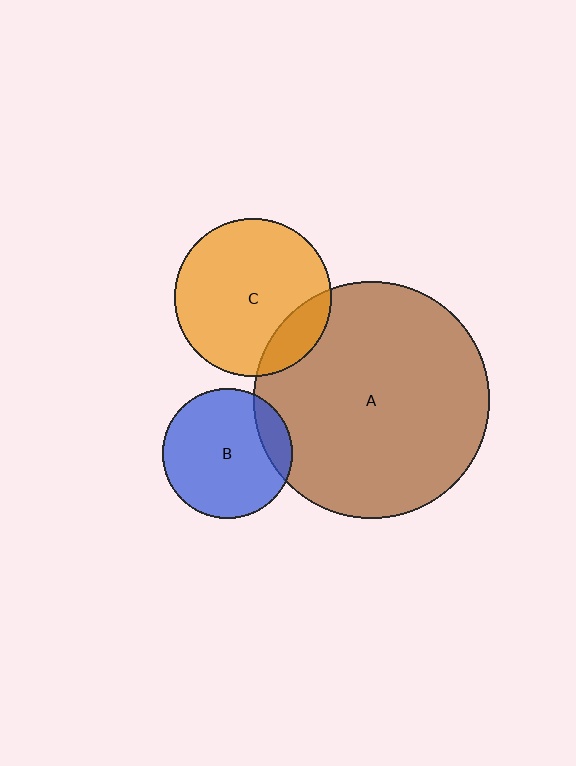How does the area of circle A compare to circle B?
Approximately 3.3 times.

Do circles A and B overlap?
Yes.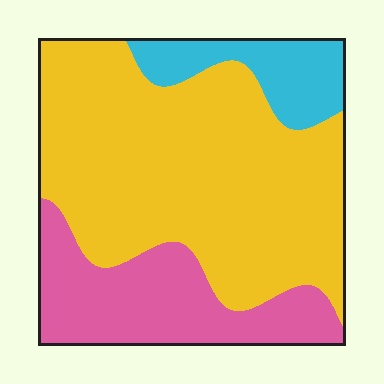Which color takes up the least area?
Cyan, at roughly 10%.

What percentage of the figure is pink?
Pink takes up less than a quarter of the figure.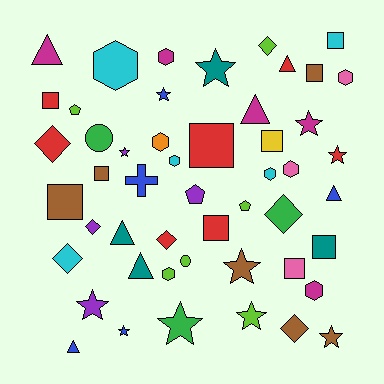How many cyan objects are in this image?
There are 5 cyan objects.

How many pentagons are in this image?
There are 3 pentagons.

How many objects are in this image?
There are 50 objects.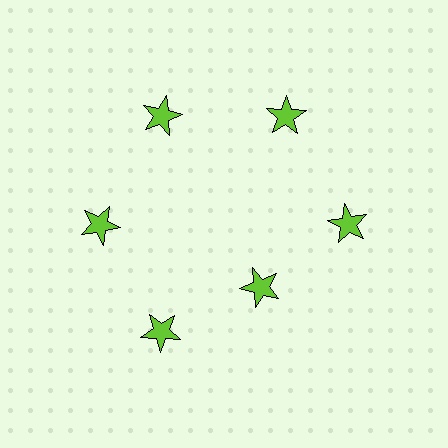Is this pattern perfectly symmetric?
No. The 6 lime stars are arranged in a ring, but one element near the 5 o'clock position is pulled inward toward the center, breaking the 6-fold rotational symmetry.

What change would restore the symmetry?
The symmetry would be restored by moving it outward, back onto the ring so that all 6 stars sit at equal angles and equal distance from the center.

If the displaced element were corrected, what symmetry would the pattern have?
It would have 6-fold rotational symmetry — the pattern would map onto itself every 60 degrees.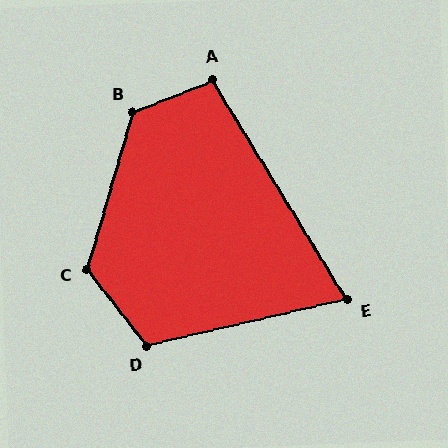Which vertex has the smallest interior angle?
E, at approximately 72 degrees.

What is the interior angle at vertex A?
Approximately 100 degrees (obtuse).